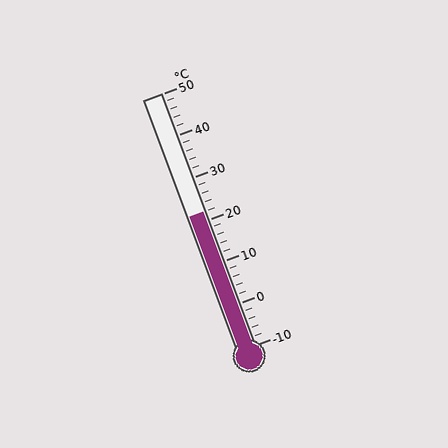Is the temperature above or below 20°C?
The temperature is above 20°C.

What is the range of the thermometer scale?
The thermometer scale ranges from -10°C to 50°C.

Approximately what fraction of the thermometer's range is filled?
The thermometer is filled to approximately 55% of its range.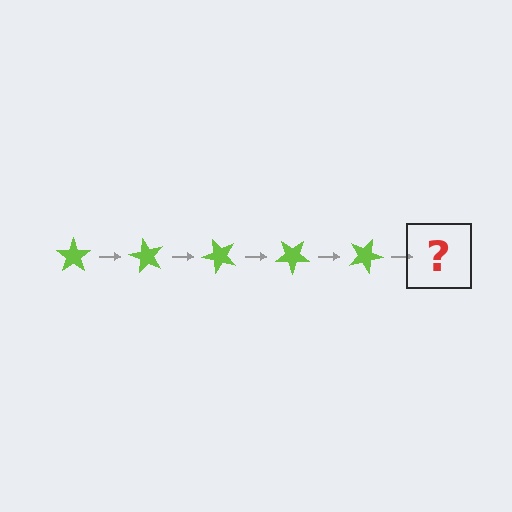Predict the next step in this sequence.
The next step is a lime star rotated 300 degrees.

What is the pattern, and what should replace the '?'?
The pattern is that the star rotates 60 degrees each step. The '?' should be a lime star rotated 300 degrees.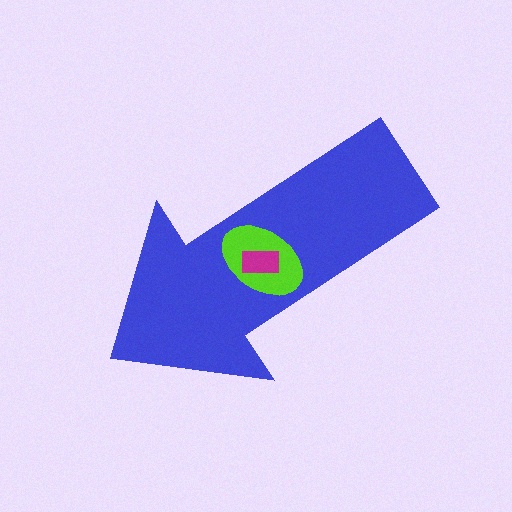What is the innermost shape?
The magenta rectangle.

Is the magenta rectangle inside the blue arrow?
Yes.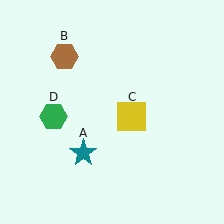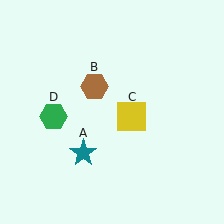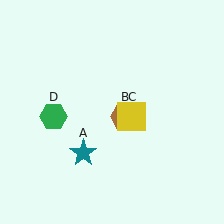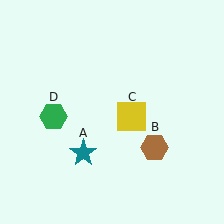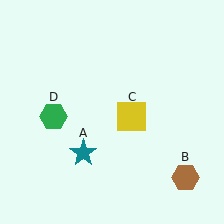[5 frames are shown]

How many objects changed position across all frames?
1 object changed position: brown hexagon (object B).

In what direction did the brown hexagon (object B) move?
The brown hexagon (object B) moved down and to the right.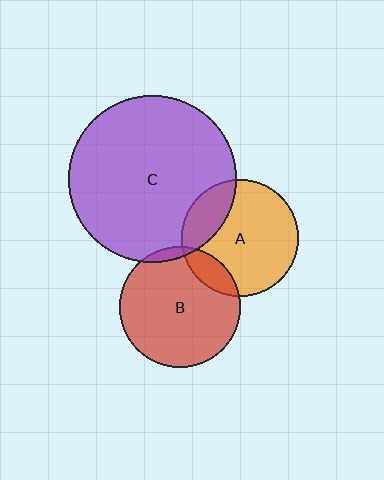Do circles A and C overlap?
Yes.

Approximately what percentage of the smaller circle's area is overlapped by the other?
Approximately 20%.